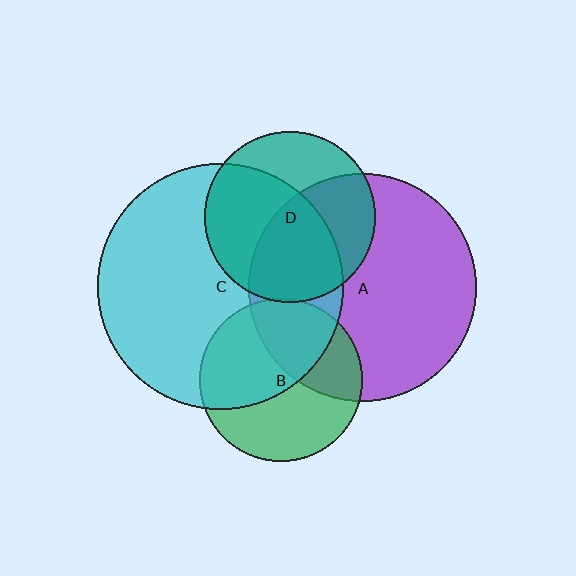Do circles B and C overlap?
Yes.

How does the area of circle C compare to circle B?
Approximately 2.3 times.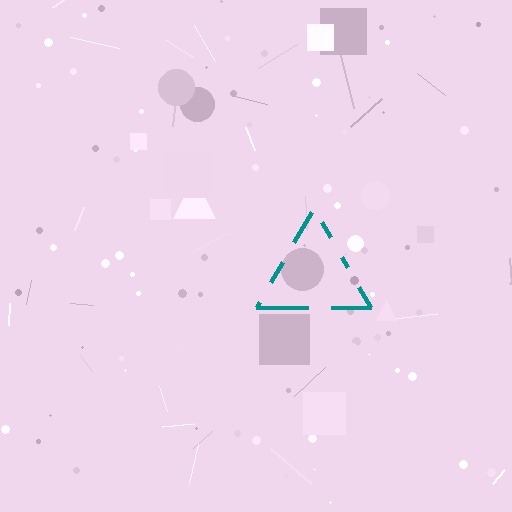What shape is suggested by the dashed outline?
The dashed outline suggests a triangle.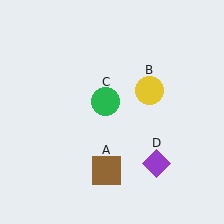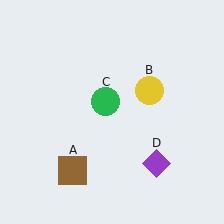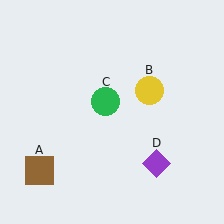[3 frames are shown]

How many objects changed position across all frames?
1 object changed position: brown square (object A).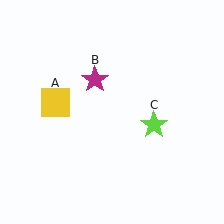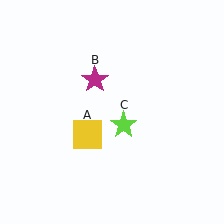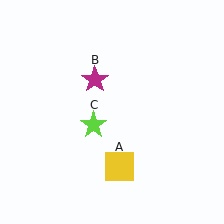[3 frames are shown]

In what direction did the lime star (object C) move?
The lime star (object C) moved left.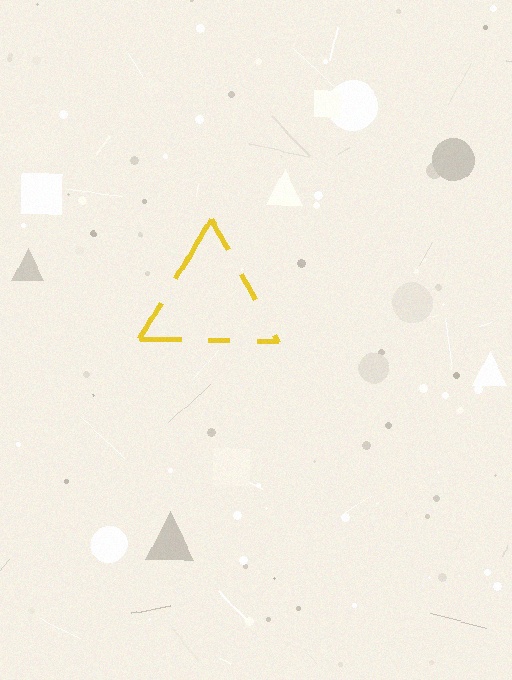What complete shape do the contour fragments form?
The contour fragments form a triangle.